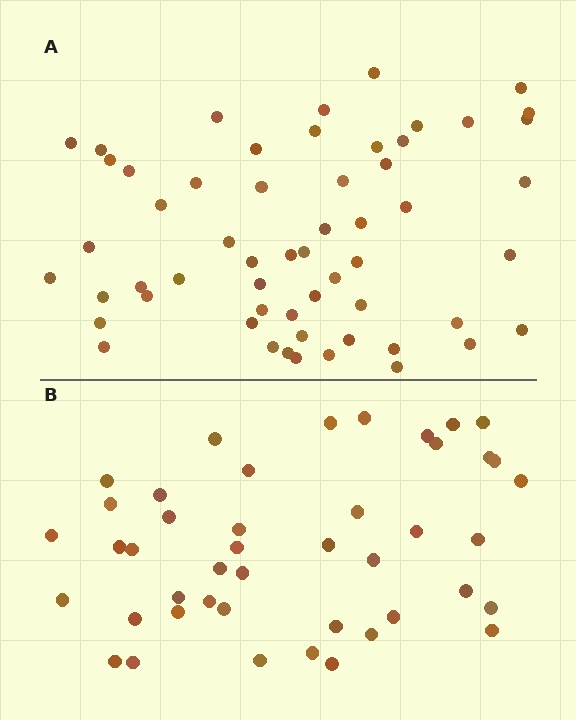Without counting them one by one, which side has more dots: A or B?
Region A (the top region) has more dots.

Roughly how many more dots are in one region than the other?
Region A has approximately 15 more dots than region B.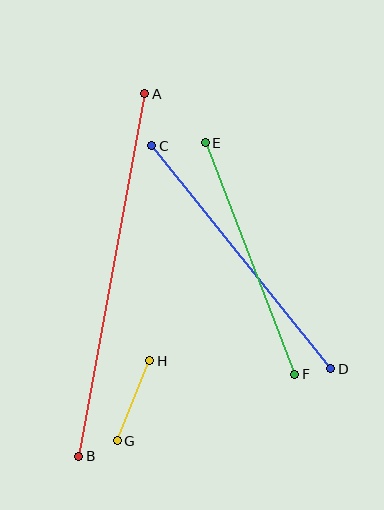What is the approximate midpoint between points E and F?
The midpoint is at approximately (250, 259) pixels.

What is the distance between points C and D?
The distance is approximately 286 pixels.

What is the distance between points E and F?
The distance is approximately 248 pixels.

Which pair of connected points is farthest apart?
Points A and B are farthest apart.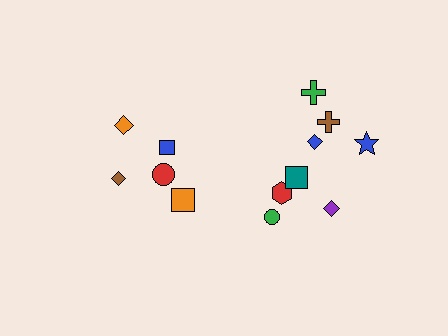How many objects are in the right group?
There are 8 objects.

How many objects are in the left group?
There are 5 objects.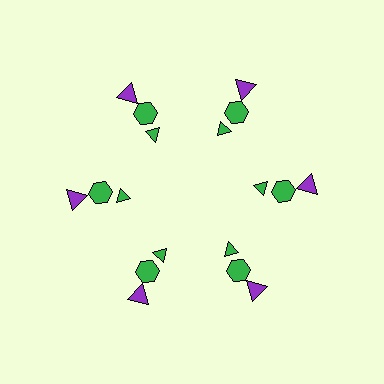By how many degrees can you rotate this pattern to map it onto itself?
The pattern maps onto itself every 60 degrees of rotation.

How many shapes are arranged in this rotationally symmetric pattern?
There are 18 shapes, arranged in 6 groups of 3.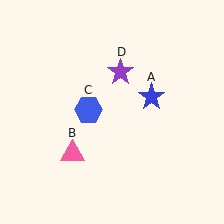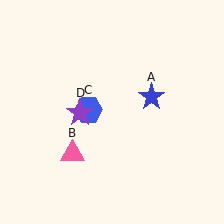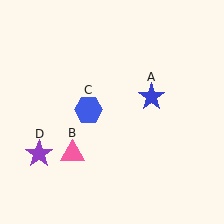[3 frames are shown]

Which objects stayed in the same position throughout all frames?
Blue star (object A) and pink triangle (object B) and blue hexagon (object C) remained stationary.